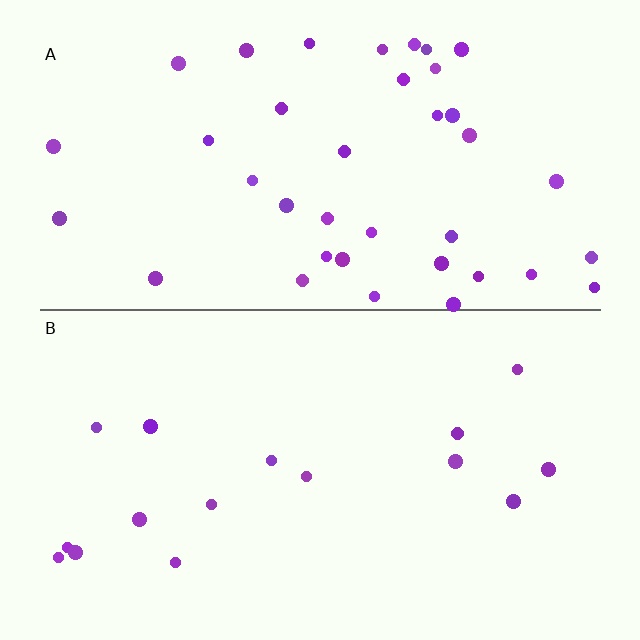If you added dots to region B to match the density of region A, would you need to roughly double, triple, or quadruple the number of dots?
Approximately double.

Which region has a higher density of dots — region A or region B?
A (the top).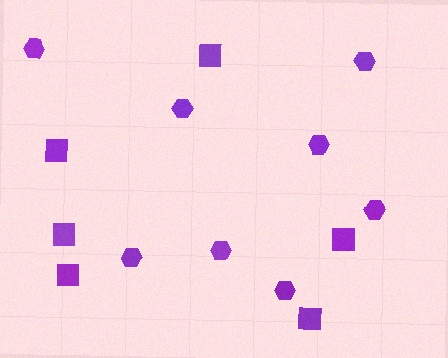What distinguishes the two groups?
There are 2 groups: one group of hexagons (8) and one group of squares (6).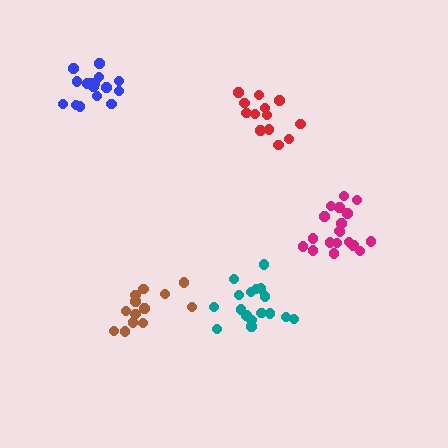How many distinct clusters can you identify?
There are 5 distinct clusters.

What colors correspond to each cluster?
The clusters are colored: teal, red, blue, magenta, brown.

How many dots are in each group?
Group 1: 17 dots, Group 2: 13 dots, Group 3: 17 dots, Group 4: 19 dots, Group 5: 13 dots (79 total).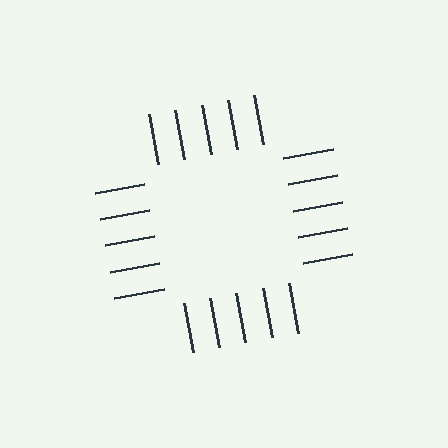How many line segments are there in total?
20 — 5 along each of the 4 edges.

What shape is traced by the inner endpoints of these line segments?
An illusory square — the line segments terminate on its edges but no continuous stroke is drawn.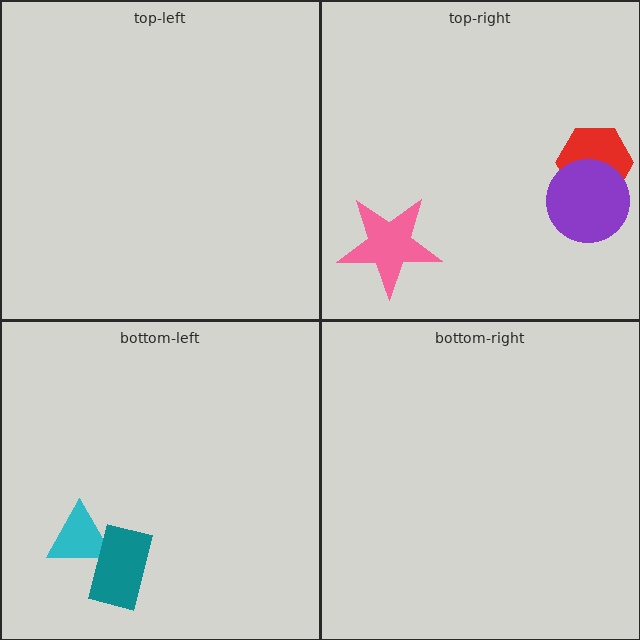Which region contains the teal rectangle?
The bottom-left region.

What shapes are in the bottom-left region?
The cyan triangle, the teal rectangle.